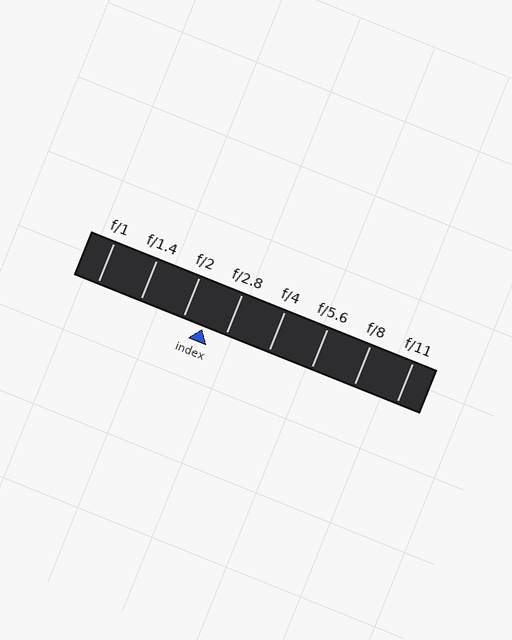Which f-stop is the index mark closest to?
The index mark is closest to f/2.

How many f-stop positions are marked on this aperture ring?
There are 8 f-stop positions marked.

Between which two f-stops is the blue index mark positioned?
The index mark is between f/2 and f/2.8.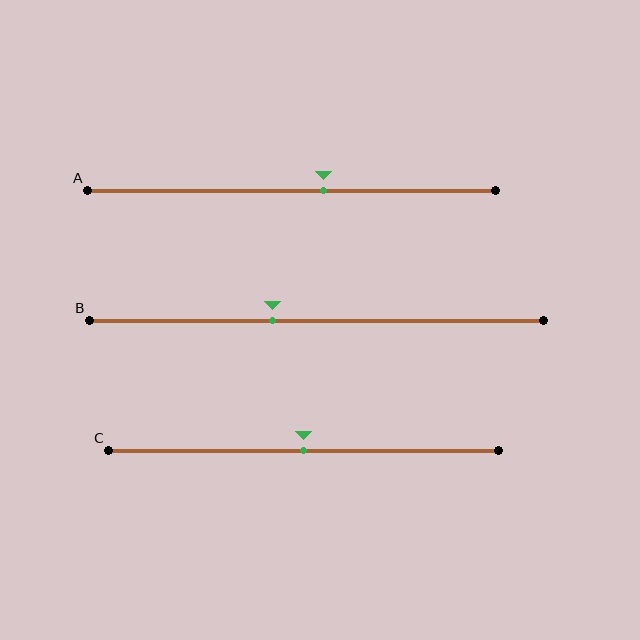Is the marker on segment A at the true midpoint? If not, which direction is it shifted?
No, the marker on segment A is shifted to the right by about 8% of the segment length.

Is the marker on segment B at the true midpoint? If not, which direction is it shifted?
No, the marker on segment B is shifted to the left by about 10% of the segment length.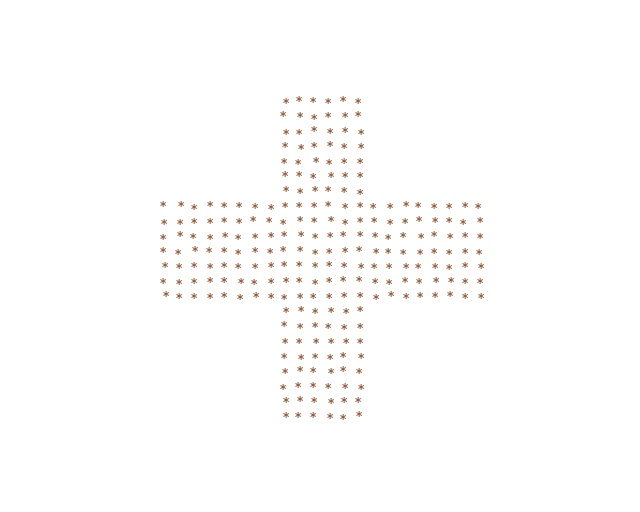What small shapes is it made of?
It is made of small asterisks.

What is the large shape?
The large shape is a cross.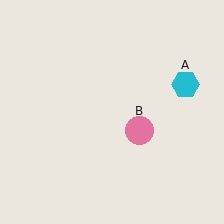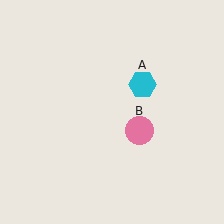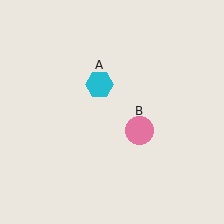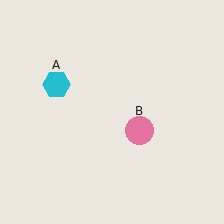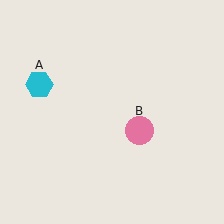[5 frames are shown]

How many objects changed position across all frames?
1 object changed position: cyan hexagon (object A).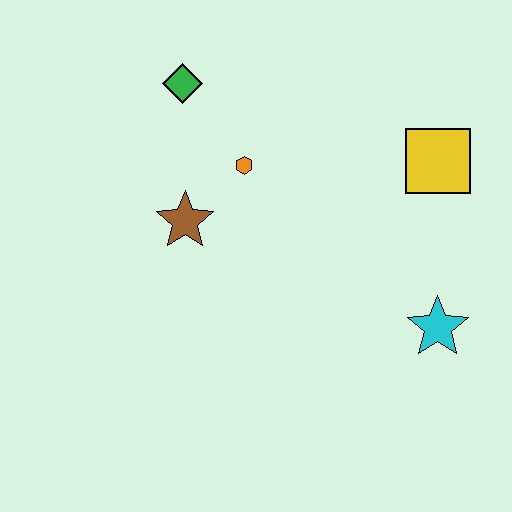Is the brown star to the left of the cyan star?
Yes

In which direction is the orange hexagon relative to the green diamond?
The orange hexagon is below the green diamond.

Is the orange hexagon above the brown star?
Yes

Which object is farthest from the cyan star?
The green diamond is farthest from the cyan star.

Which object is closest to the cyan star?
The yellow square is closest to the cyan star.